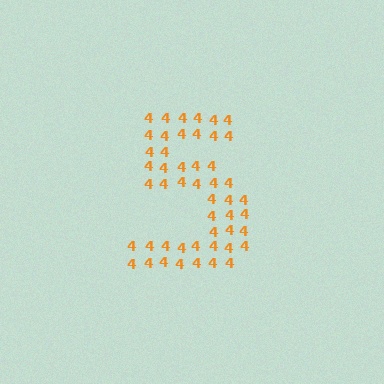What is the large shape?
The large shape is the digit 5.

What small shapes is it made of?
It is made of small digit 4's.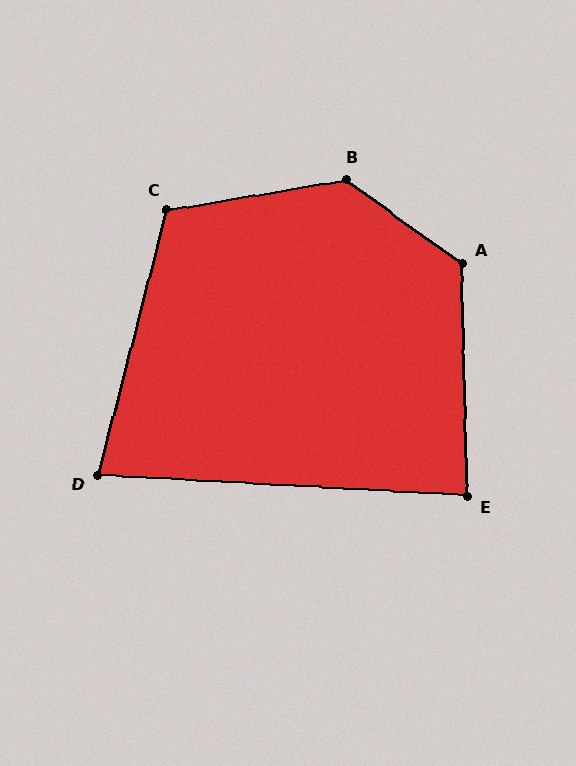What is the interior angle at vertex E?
Approximately 86 degrees (approximately right).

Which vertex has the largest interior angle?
B, at approximately 135 degrees.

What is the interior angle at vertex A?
Approximately 127 degrees (obtuse).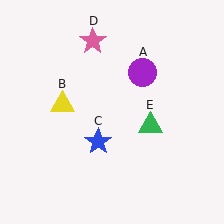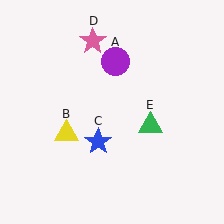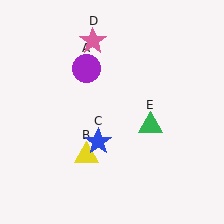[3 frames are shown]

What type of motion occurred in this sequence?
The purple circle (object A), yellow triangle (object B) rotated counterclockwise around the center of the scene.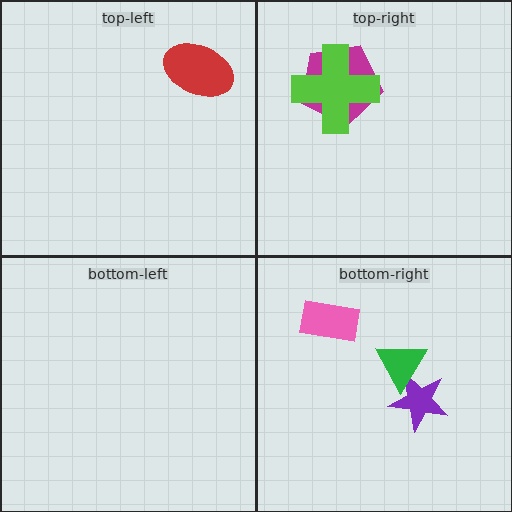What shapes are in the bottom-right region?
The purple star, the green triangle, the pink rectangle.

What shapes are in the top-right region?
The magenta pentagon, the lime cross.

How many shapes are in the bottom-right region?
3.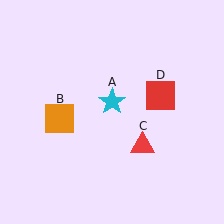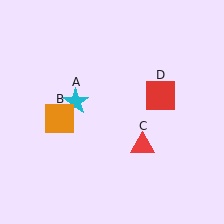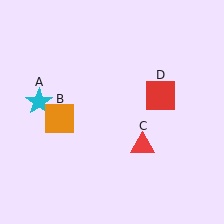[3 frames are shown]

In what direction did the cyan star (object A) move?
The cyan star (object A) moved left.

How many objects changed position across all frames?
1 object changed position: cyan star (object A).